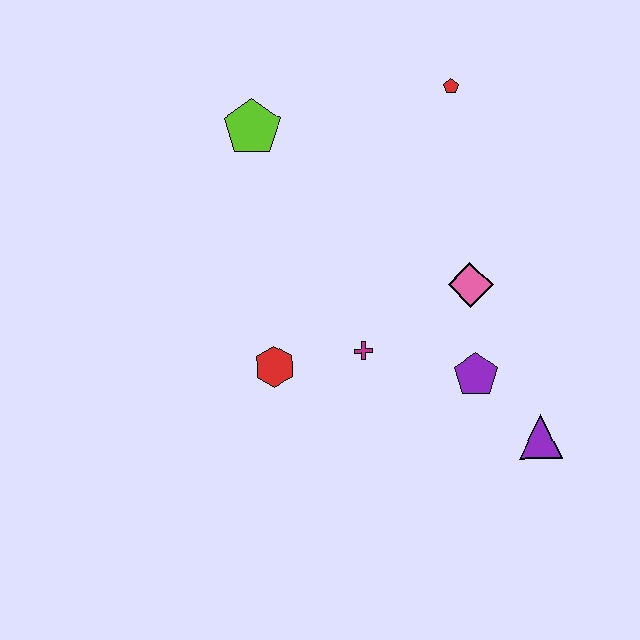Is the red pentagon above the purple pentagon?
Yes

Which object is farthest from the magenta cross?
The red pentagon is farthest from the magenta cross.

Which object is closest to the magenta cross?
The red hexagon is closest to the magenta cross.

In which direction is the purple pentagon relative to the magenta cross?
The purple pentagon is to the right of the magenta cross.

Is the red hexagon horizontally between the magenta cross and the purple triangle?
No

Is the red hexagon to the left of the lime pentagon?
No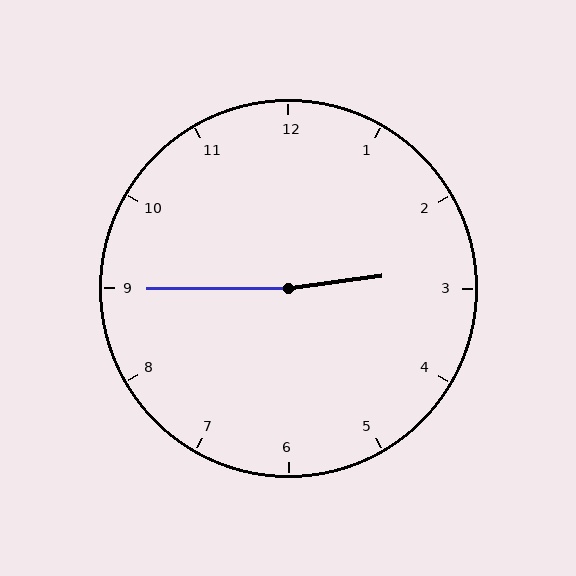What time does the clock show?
2:45.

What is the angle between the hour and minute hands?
Approximately 172 degrees.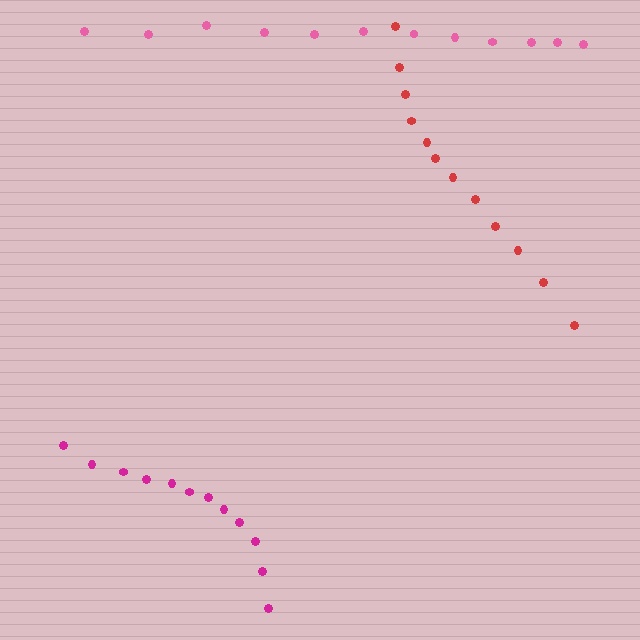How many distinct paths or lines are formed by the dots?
There are 3 distinct paths.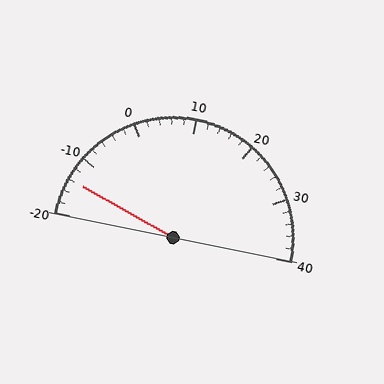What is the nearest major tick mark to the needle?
The nearest major tick mark is -10.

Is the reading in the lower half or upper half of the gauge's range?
The reading is in the lower half of the range (-20 to 40).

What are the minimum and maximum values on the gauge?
The gauge ranges from -20 to 40.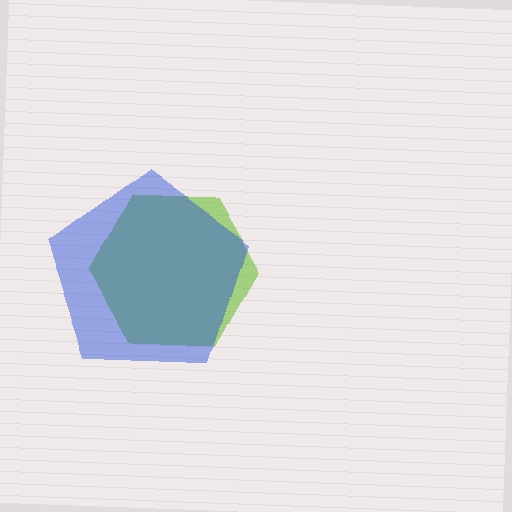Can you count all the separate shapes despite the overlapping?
Yes, there are 2 separate shapes.